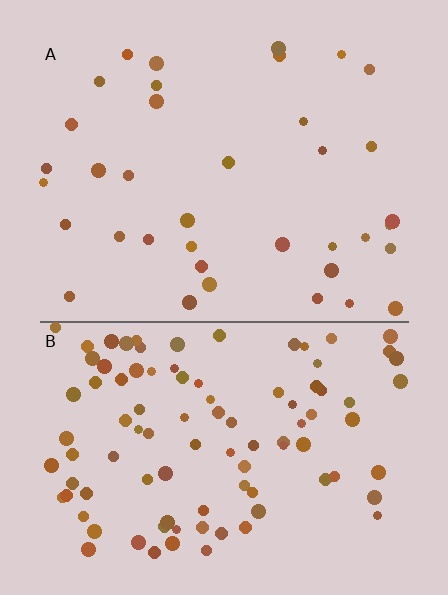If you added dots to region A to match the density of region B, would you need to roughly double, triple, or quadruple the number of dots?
Approximately triple.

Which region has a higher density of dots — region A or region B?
B (the bottom).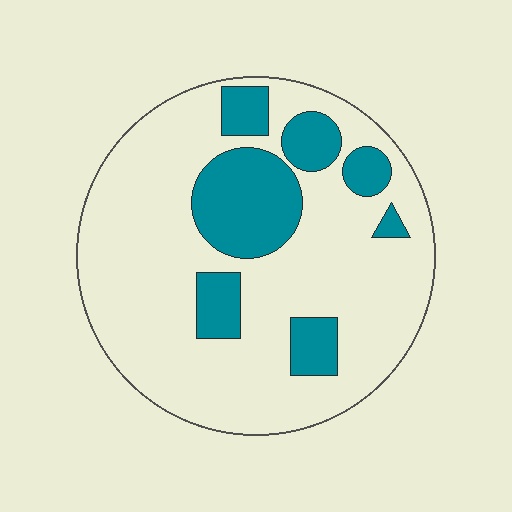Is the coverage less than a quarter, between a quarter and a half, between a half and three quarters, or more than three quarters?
Less than a quarter.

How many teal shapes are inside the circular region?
7.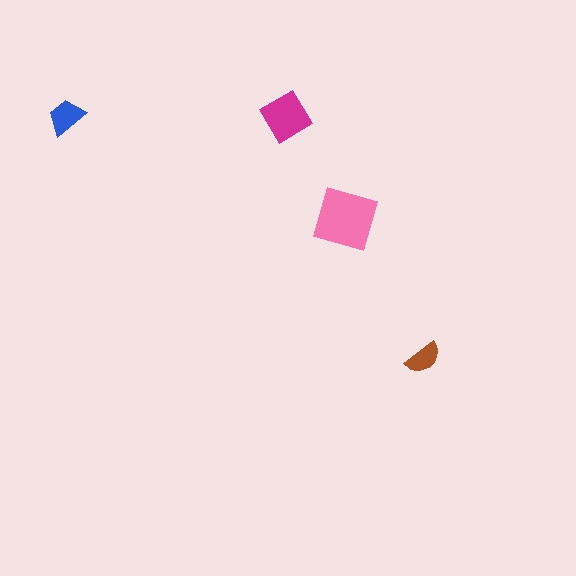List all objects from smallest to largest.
The brown semicircle, the blue trapezoid, the magenta diamond, the pink square.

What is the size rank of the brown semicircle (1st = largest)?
4th.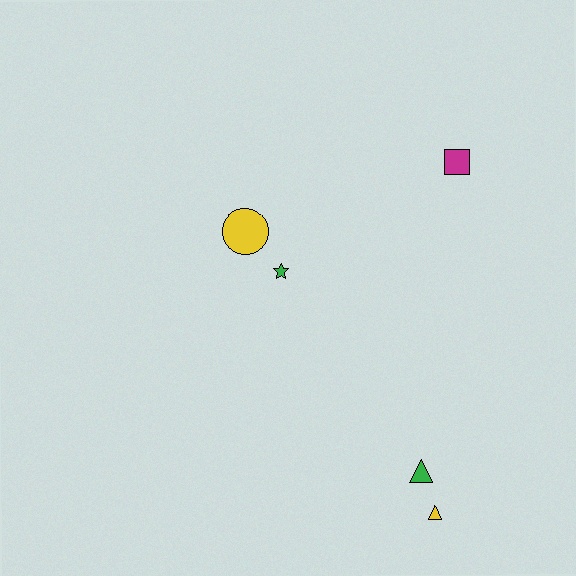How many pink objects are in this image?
There are no pink objects.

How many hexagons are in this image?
There are no hexagons.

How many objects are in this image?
There are 5 objects.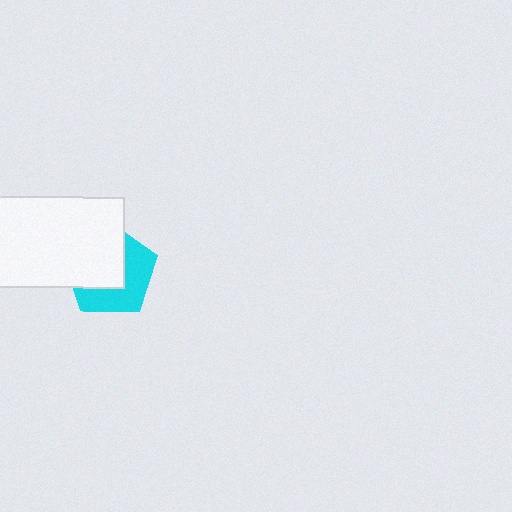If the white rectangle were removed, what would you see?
You would see the complete cyan pentagon.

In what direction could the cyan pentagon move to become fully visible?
The cyan pentagon could move toward the lower-right. That would shift it out from behind the white rectangle entirely.